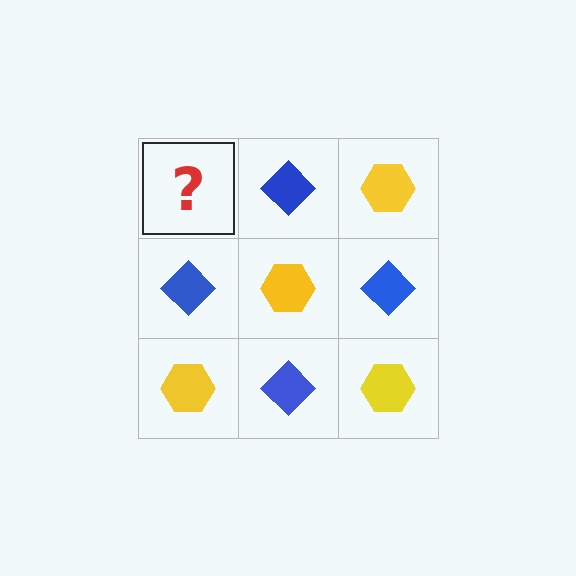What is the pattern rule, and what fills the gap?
The rule is that it alternates yellow hexagon and blue diamond in a checkerboard pattern. The gap should be filled with a yellow hexagon.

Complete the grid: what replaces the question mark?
The question mark should be replaced with a yellow hexagon.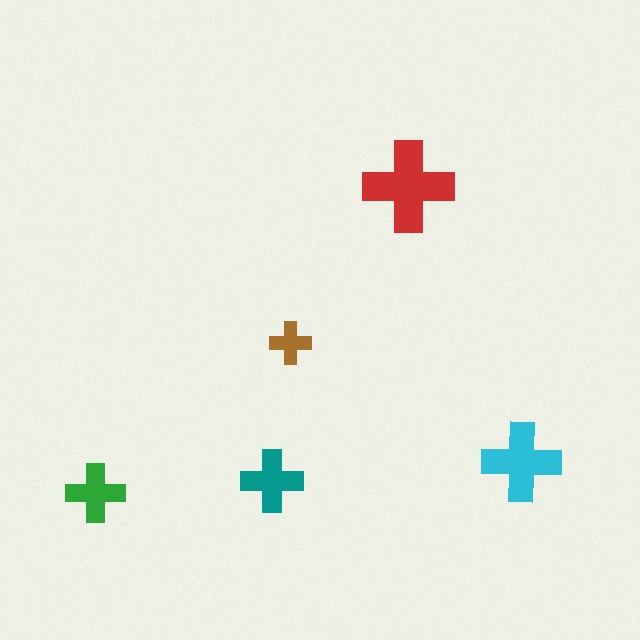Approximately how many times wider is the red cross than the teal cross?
About 1.5 times wider.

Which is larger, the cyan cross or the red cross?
The red one.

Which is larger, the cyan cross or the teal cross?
The cyan one.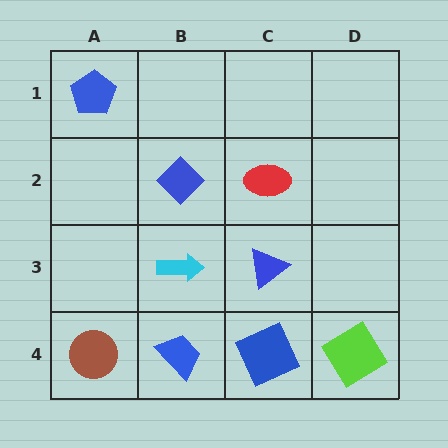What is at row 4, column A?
A brown circle.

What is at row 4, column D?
A lime diamond.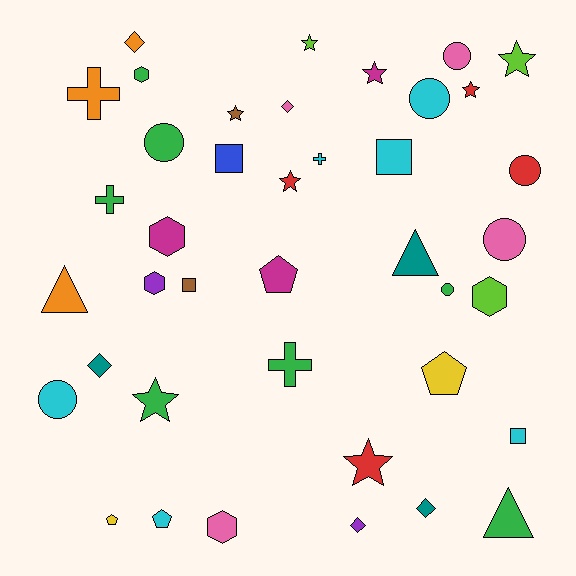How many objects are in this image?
There are 40 objects.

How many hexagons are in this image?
There are 5 hexagons.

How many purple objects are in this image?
There are 2 purple objects.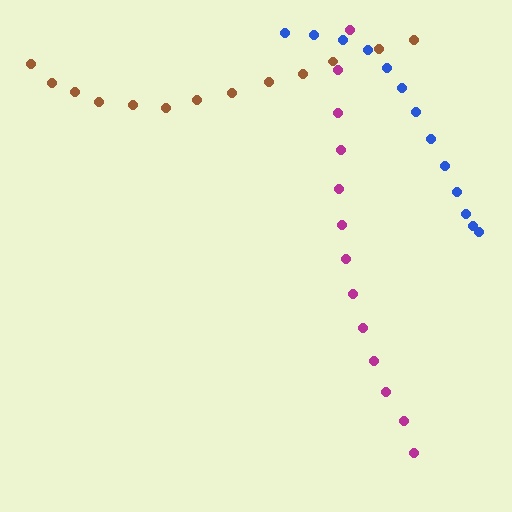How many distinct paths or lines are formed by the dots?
There are 3 distinct paths.